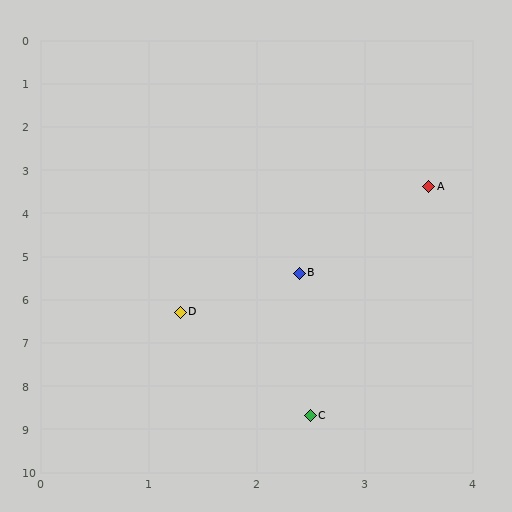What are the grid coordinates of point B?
Point B is at approximately (2.4, 5.4).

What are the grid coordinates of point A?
Point A is at approximately (3.6, 3.4).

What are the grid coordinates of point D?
Point D is at approximately (1.3, 6.3).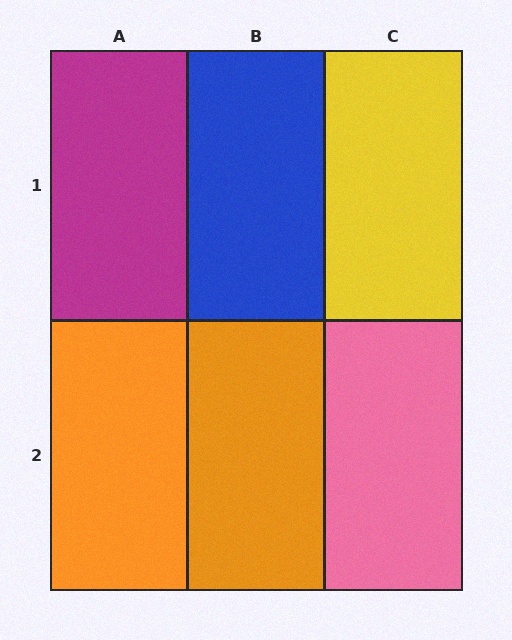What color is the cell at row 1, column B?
Blue.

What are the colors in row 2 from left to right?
Orange, orange, pink.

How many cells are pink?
1 cell is pink.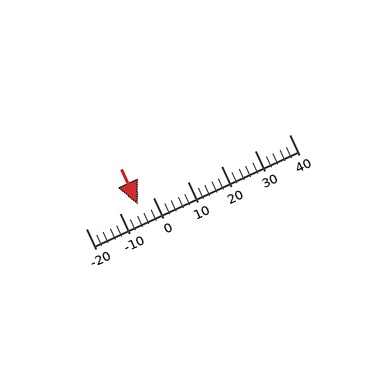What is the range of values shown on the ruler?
The ruler shows values from -20 to 40.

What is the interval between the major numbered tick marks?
The major tick marks are spaced 10 units apart.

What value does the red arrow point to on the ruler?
The red arrow points to approximately -4.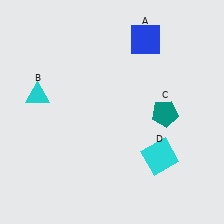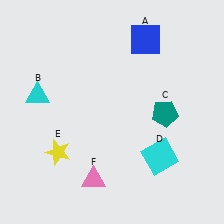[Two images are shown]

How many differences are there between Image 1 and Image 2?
There are 2 differences between the two images.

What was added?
A yellow star (E), a pink triangle (F) were added in Image 2.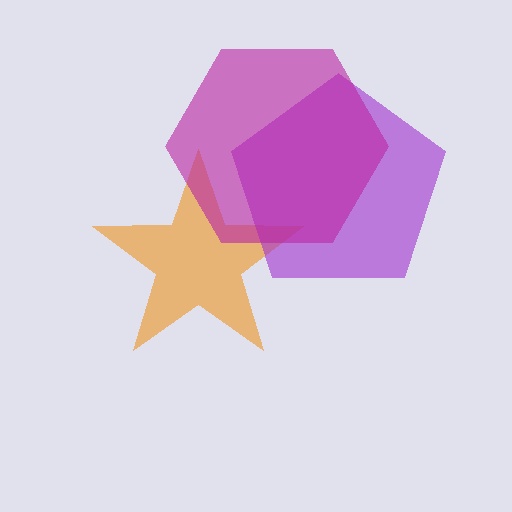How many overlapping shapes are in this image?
There are 3 overlapping shapes in the image.